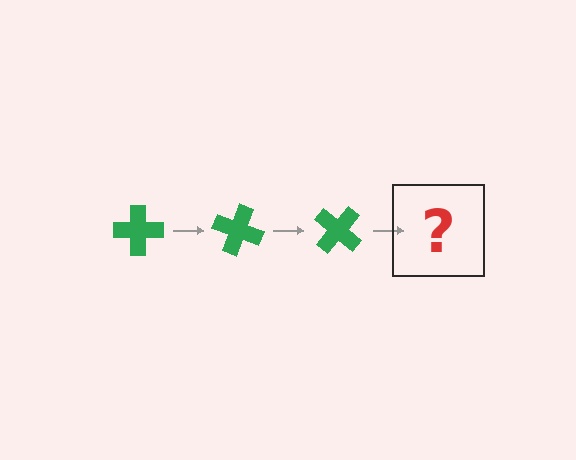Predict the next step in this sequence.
The next step is a green cross rotated 60 degrees.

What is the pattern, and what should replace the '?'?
The pattern is that the cross rotates 20 degrees each step. The '?' should be a green cross rotated 60 degrees.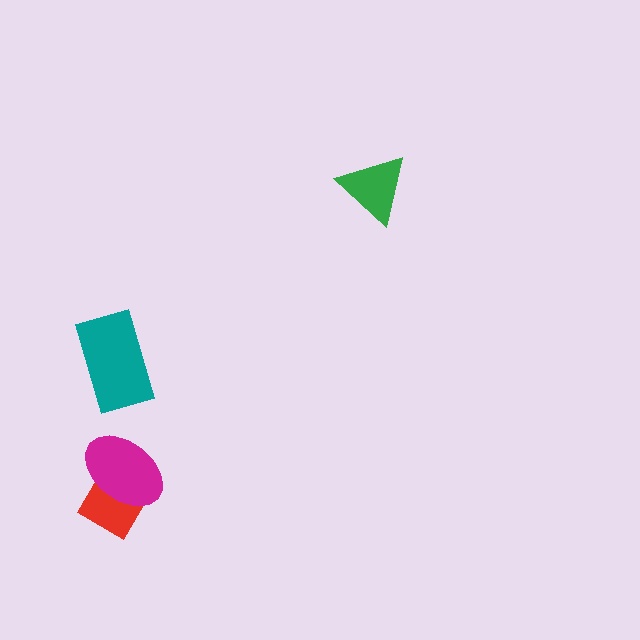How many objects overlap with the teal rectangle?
0 objects overlap with the teal rectangle.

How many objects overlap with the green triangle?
0 objects overlap with the green triangle.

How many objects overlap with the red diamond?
1 object overlaps with the red diamond.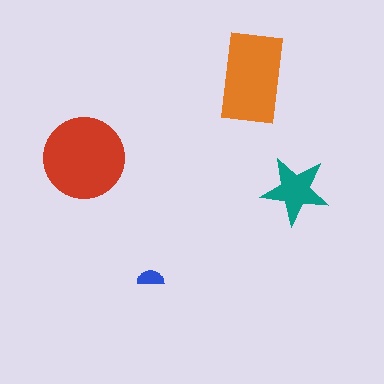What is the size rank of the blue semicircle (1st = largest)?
4th.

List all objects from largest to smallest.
The red circle, the orange rectangle, the teal star, the blue semicircle.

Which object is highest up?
The orange rectangle is topmost.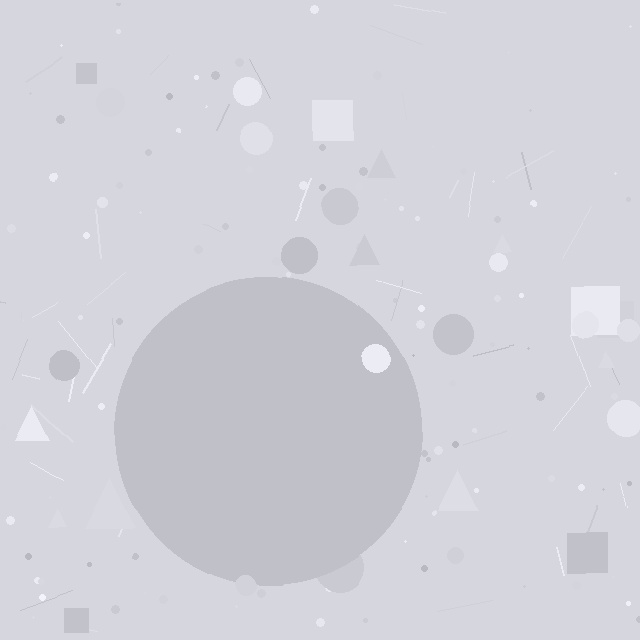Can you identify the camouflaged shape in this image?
The camouflaged shape is a circle.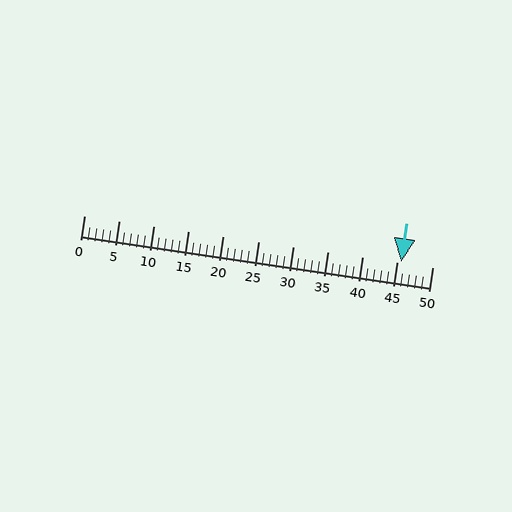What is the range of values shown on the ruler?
The ruler shows values from 0 to 50.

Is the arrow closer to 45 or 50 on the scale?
The arrow is closer to 45.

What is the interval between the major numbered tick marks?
The major tick marks are spaced 5 units apart.